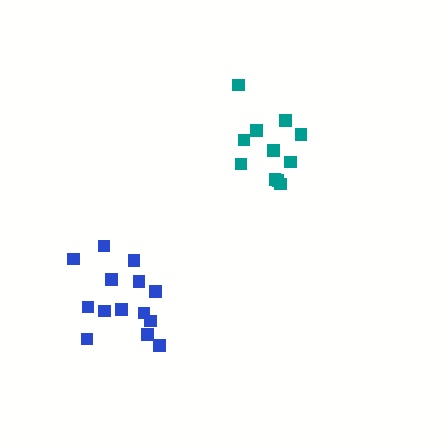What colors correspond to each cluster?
The clusters are colored: teal, blue.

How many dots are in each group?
Group 1: 11 dots, Group 2: 14 dots (25 total).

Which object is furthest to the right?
The teal cluster is rightmost.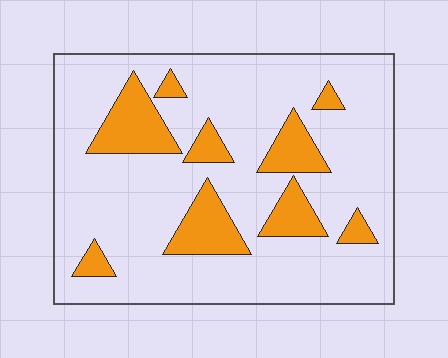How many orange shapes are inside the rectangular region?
9.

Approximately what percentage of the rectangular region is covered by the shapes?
Approximately 20%.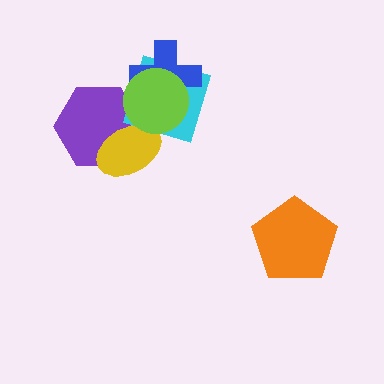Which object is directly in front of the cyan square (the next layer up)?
The blue cross is directly in front of the cyan square.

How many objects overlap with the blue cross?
2 objects overlap with the blue cross.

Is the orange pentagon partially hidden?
No, no other shape covers it.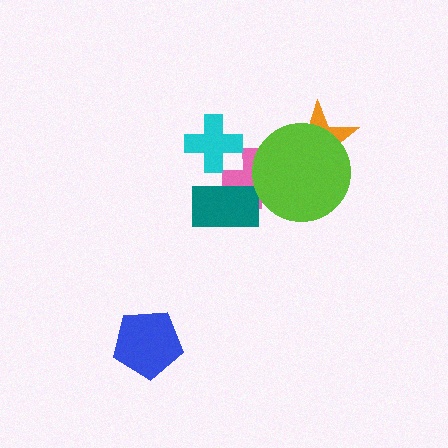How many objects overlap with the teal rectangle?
1 object overlaps with the teal rectangle.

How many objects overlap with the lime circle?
2 objects overlap with the lime circle.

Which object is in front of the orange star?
The lime circle is in front of the orange star.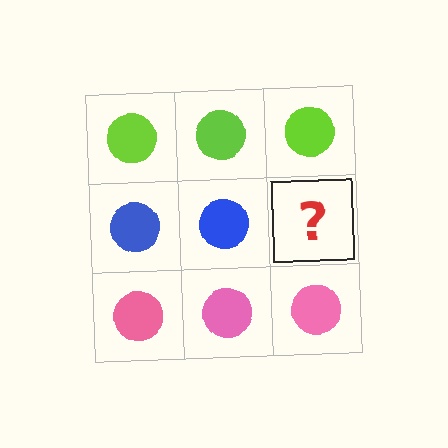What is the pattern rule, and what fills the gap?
The rule is that each row has a consistent color. The gap should be filled with a blue circle.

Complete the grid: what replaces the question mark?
The question mark should be replaced with a blue circle.